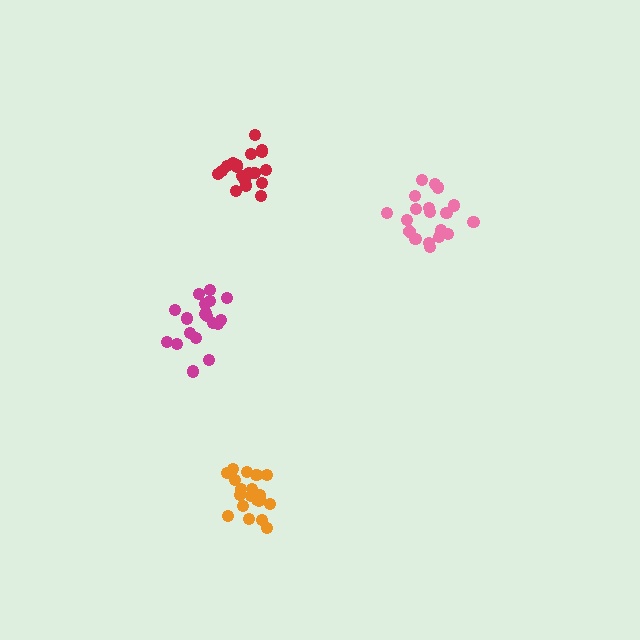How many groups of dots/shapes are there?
There are 4 groups.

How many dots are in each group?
Group 1: 19 dots, Group 2: 19 dots, Group 3: 19 dots, Group 4: 20 dots (77 total).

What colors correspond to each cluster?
The clusters are colored: pink, magenta, red, orange.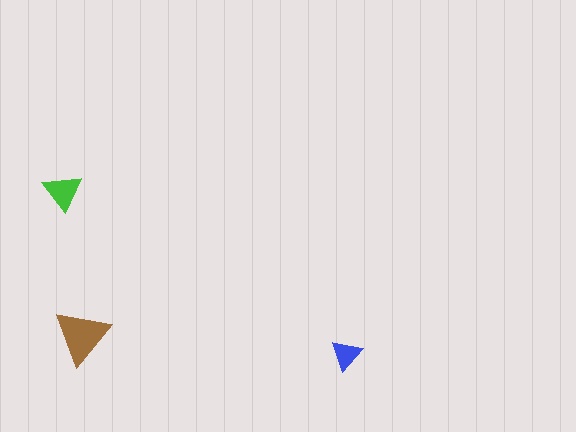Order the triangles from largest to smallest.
the brown one, the green one, the blue one.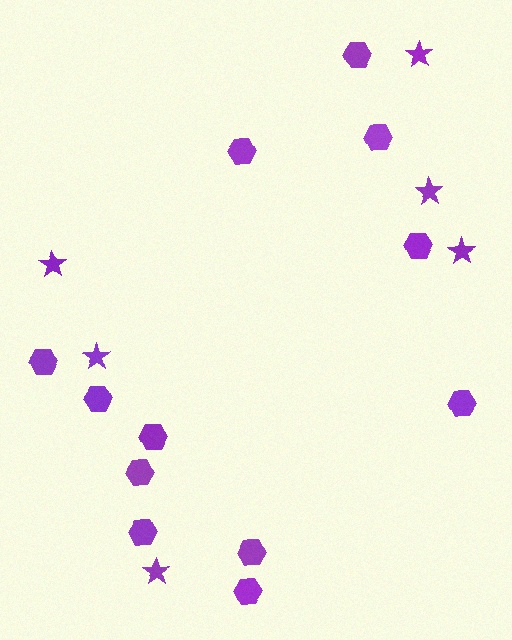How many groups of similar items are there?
There are 2 groups: one group of hexagons (12) and one group of stars (6).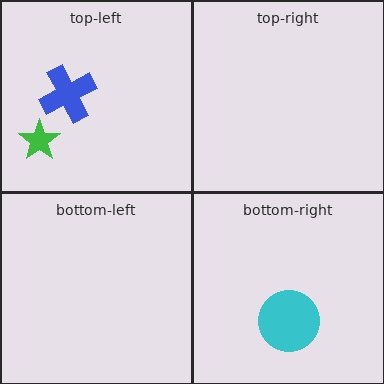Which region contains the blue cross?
The top-left region.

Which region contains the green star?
The top-left region.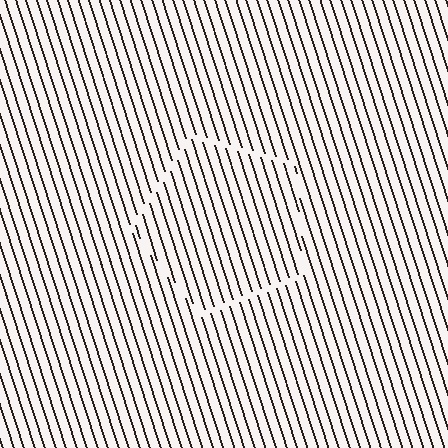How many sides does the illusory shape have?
5 sides — the line-ends trace a pentagon.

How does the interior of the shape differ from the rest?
The interior of the shape contains the same grating, shifted by half a period — the contour is defined by the phase discontinuity where line-ends from the inner and outer gratings abut.